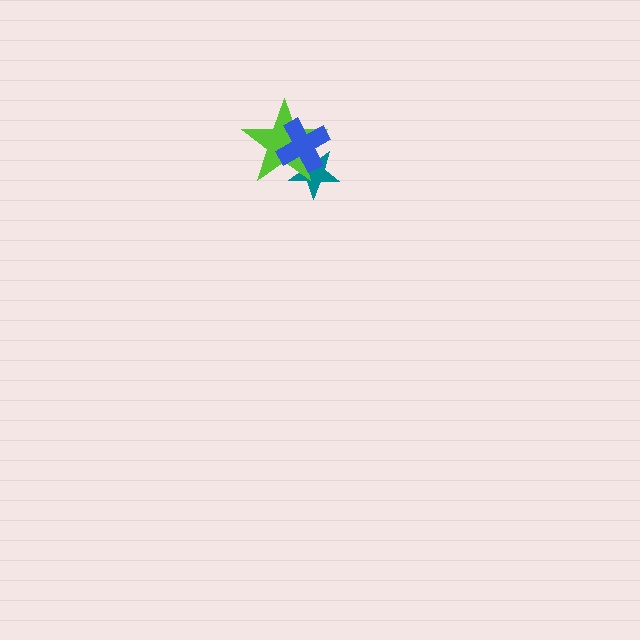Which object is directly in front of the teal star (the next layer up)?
The lime star is directly in front of the teal star.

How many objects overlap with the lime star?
2 objects overlap with the lime star.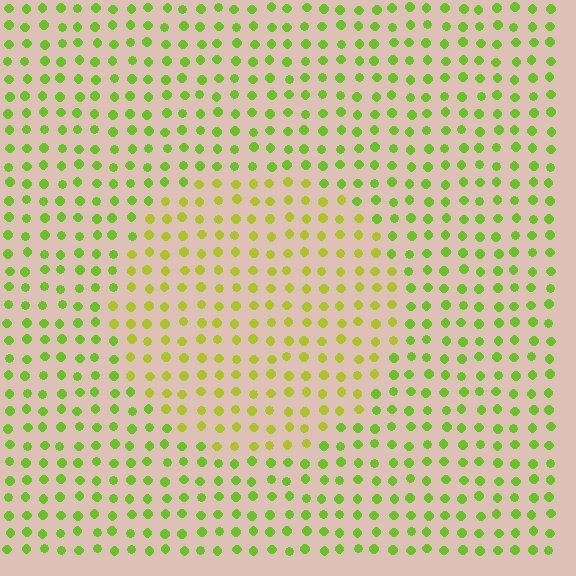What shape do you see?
I see a circle.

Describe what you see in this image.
The image is filled with small lime elements in a uniform arrangement. A circle-shaped region is visible where the elements are tinted to a slightly different hue, forming a subtle color boundary.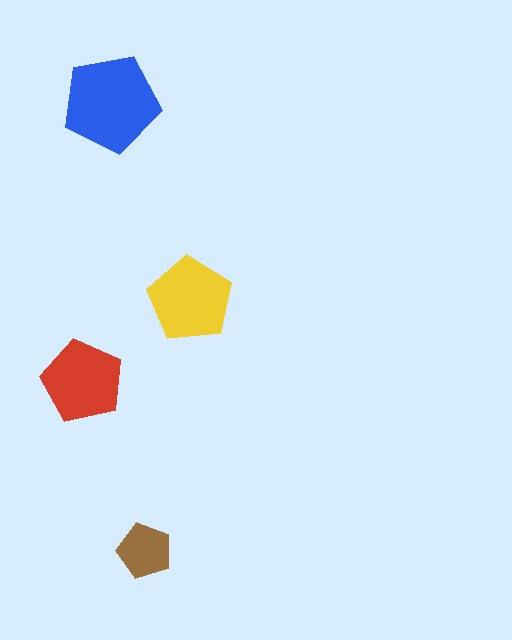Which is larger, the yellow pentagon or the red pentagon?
The yellow one.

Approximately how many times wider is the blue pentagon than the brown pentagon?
About 2 times wider.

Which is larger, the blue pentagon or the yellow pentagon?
The blue one.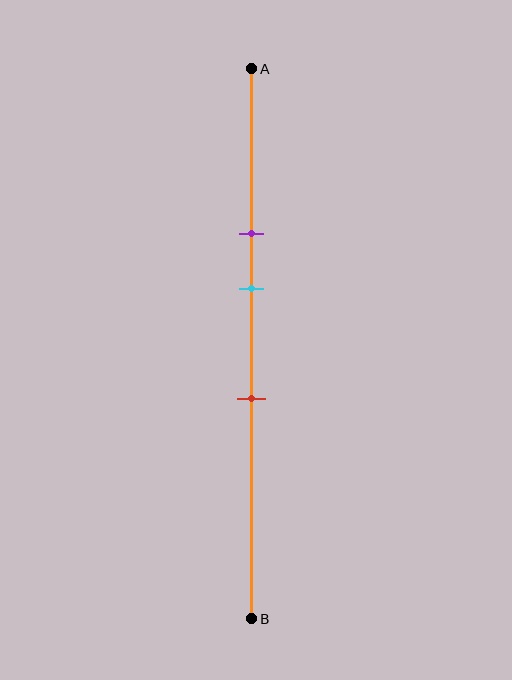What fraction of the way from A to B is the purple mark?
The purple mark is approximately 30% (0.3) of the way from A to B.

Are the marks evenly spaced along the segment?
Yes, the marks are approximately evenly spaced.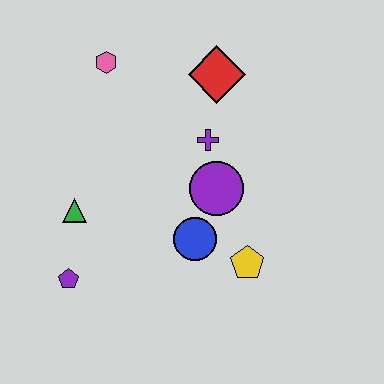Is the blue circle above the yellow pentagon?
Yes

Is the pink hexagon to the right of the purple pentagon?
Yes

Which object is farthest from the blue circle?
The pink hexagon is farthest from the blue circle.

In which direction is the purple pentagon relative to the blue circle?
The purple pentagon is to the left of the blue circle.